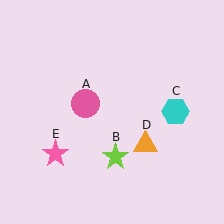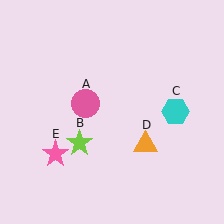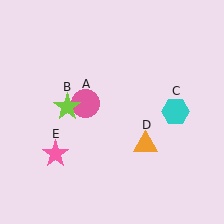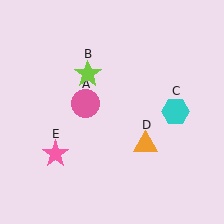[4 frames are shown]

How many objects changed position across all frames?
1 object changed position: lime star (object B).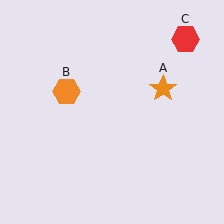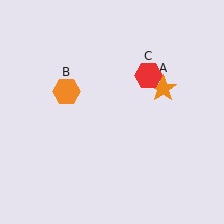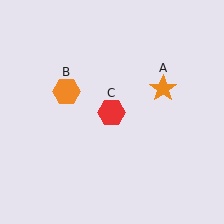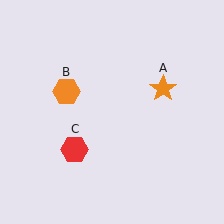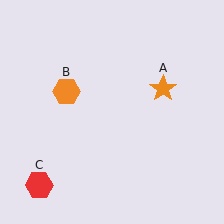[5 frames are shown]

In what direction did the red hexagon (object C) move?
The red hexagon (object C) moved down and to the left.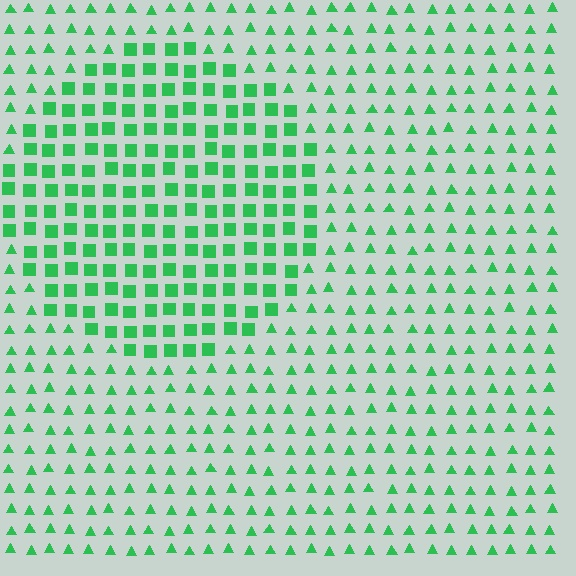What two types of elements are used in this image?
The image uses squares inside the circle region and triangles outside it.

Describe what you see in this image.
The image is filled with small green elements arranged in a uniform grid. A circle-shaped region contains squares, while the surrounding area contains triangles. The boundary is defined purely by the change in element shape.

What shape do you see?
I see a circle.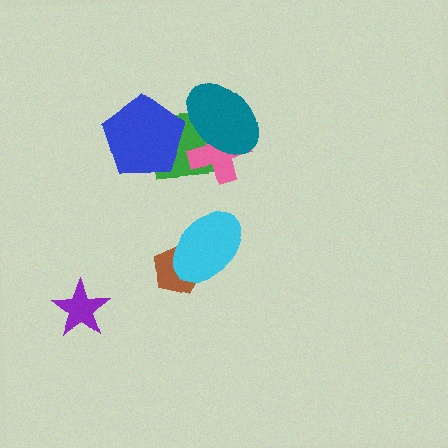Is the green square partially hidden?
Yes, it is partially covered by another shape.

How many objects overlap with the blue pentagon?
1 object overlaps with the blue pentagon.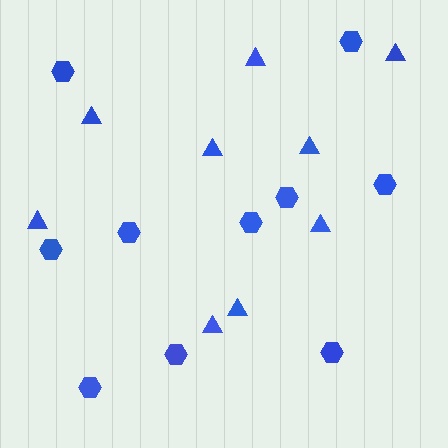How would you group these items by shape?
There are 2 groups: one group of triangles (9) and one group of hexagons (10).